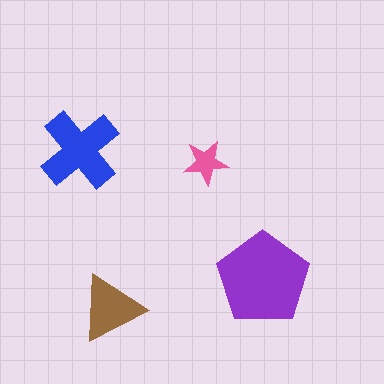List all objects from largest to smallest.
The purple pentagon, the blue cross, the brown triangle, the pink star.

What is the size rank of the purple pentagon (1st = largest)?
1st.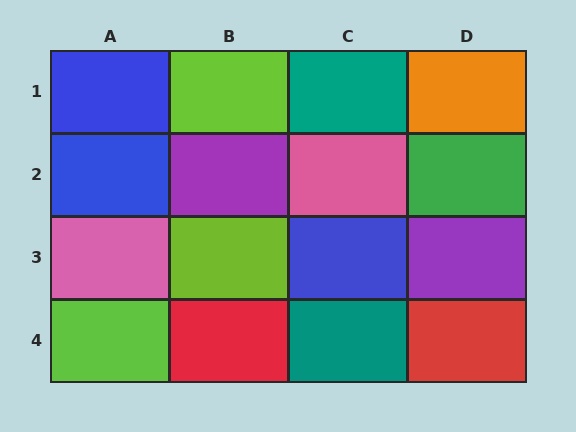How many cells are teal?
2 cells are teal.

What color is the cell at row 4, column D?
Red.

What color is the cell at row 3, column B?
Lime.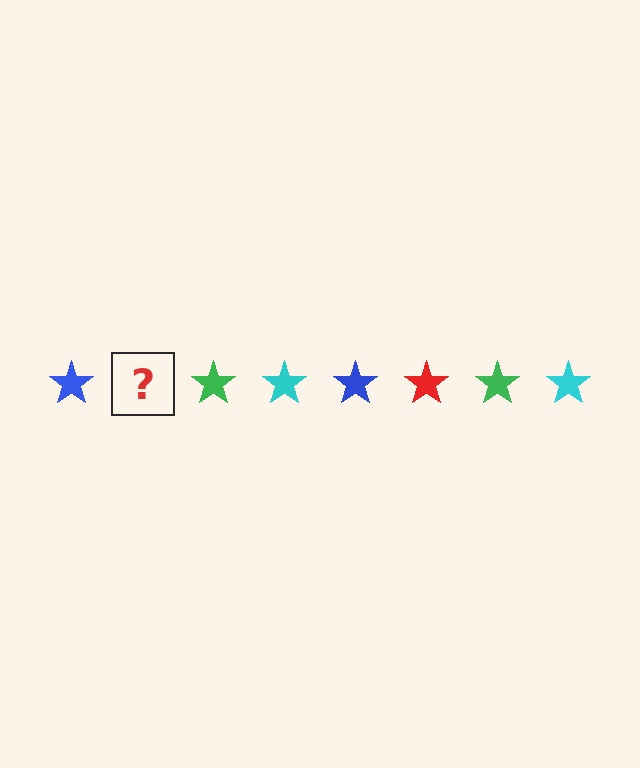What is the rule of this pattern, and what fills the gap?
The rule is that the pattern cycles through blue, red, green, cyan stars. The gap should be filled with a red star.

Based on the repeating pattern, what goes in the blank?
The blank should be a red star.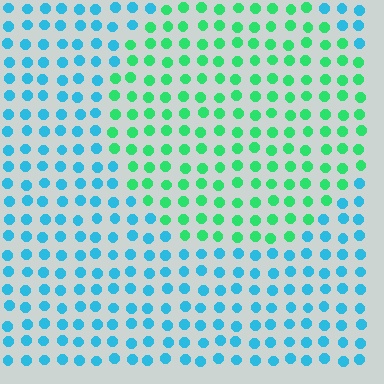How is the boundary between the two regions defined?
The boundary is defined purely by a slight shift in hue (about 51 degrees). Spacing, size, and orientation are identical on both sides.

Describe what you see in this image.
The image is filled with small cyan elements in a uniform arrangement. A circle-shaped region is visible where the elements are tinted to a slightly different hue, forming a subtle color boundary.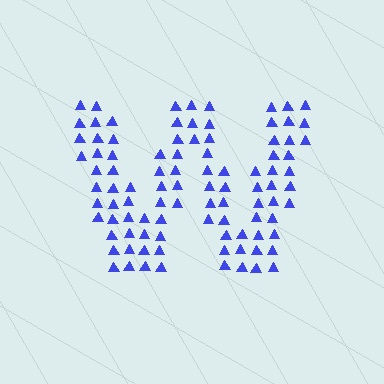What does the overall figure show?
The overall figure shows the letter W.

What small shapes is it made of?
It is made of small triangles.